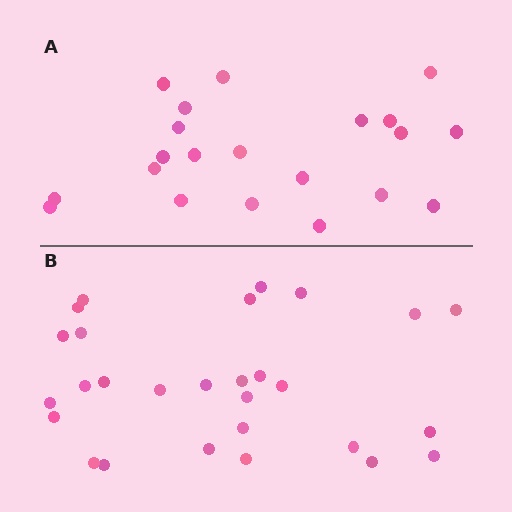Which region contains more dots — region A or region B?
Region B (the bottom region) has more dots.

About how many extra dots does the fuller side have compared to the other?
Region B has roughly 8 or so more dots than region A.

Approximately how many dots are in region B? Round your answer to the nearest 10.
About 30 dots. (The exact count is 28, which rounds to 30.)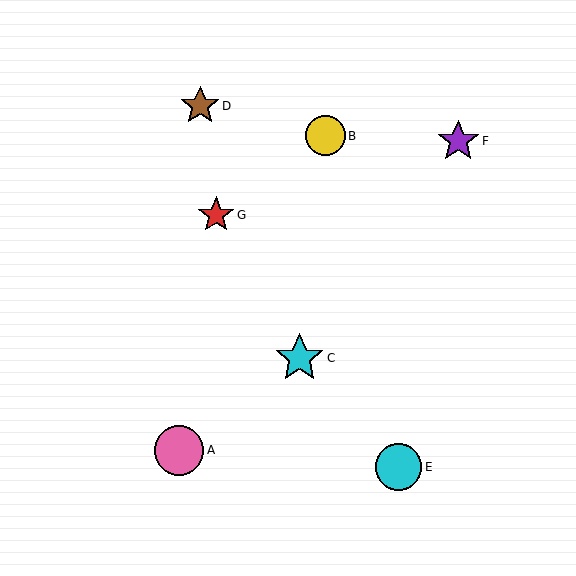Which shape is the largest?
The pink circle (labeled A) is the largest.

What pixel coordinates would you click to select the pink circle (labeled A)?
Click at (179, 450) to select the pink circle A.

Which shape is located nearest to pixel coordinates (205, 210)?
The red star (labeled G) at (216, 215) is nearest to that location.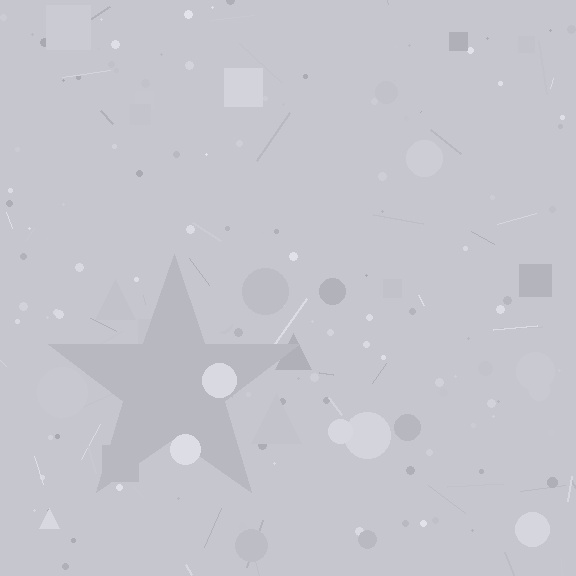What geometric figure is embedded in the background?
A star is embedded in the background.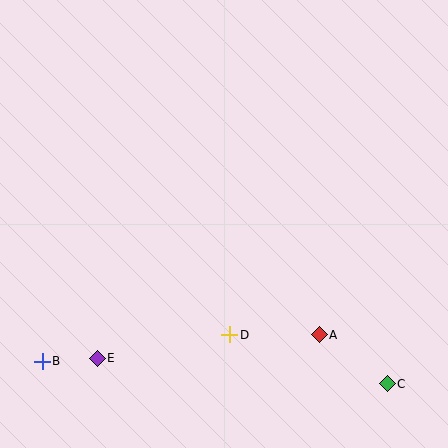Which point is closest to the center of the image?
Point D at (230, 335) is closest to the center.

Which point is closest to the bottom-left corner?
Point B is closest to the bottom-left corner.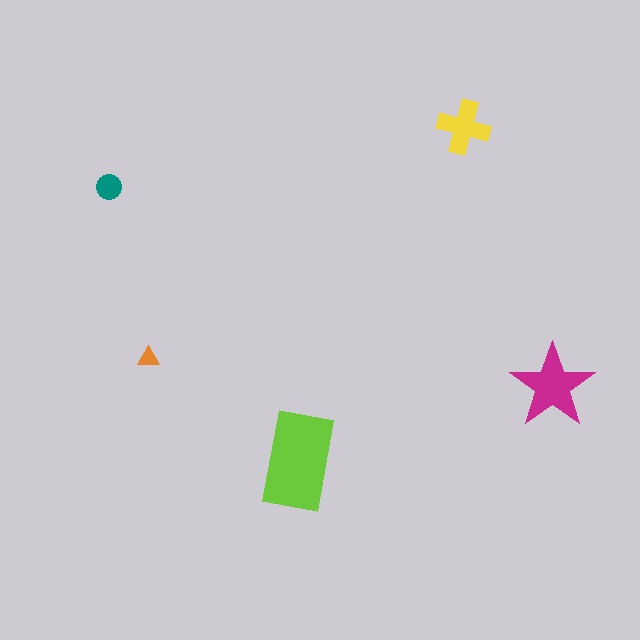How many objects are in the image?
There are 5 objects in the image.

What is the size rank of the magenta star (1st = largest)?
2nd.